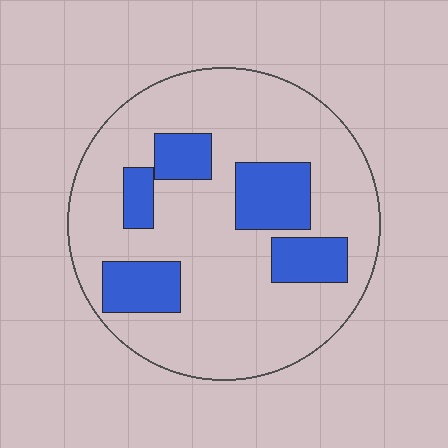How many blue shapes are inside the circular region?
5.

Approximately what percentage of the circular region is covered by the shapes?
Approximately 25%.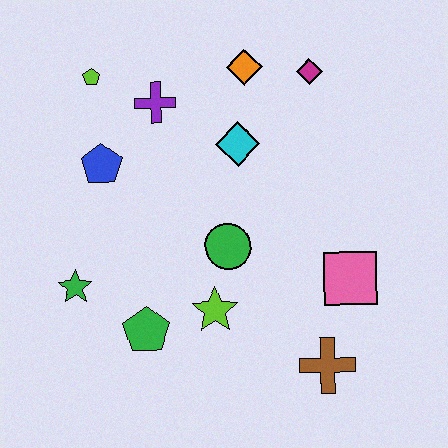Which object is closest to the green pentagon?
The lime star is closest to the green pentagon.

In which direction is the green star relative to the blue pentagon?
The green star is below the blue pentagon.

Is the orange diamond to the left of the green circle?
No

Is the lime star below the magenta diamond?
Yes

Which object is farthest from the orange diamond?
The brown cross is farthest from the orange diamond.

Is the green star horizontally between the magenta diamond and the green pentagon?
No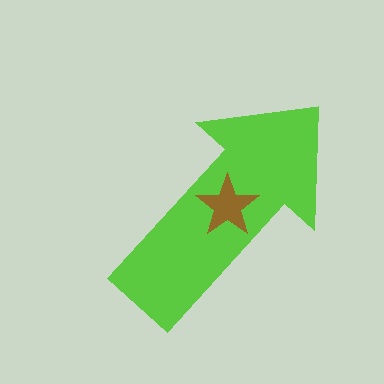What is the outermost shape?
The lime arrow.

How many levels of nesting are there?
2.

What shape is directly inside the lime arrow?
The brown star.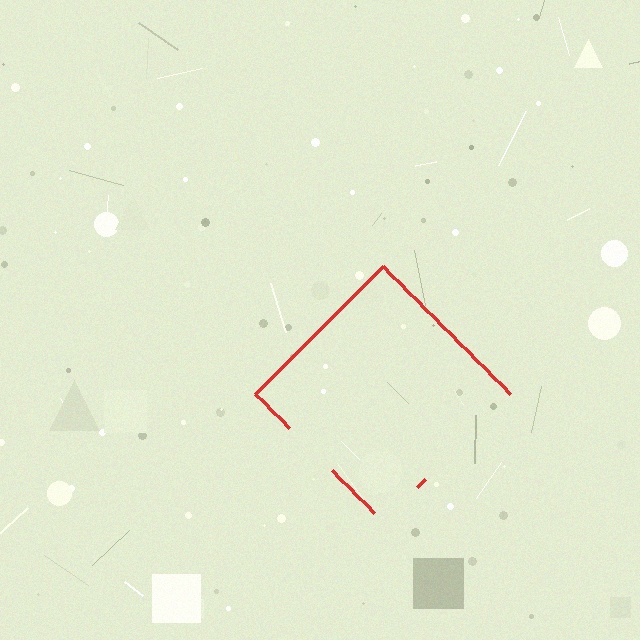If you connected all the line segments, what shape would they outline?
They would outline a diamond.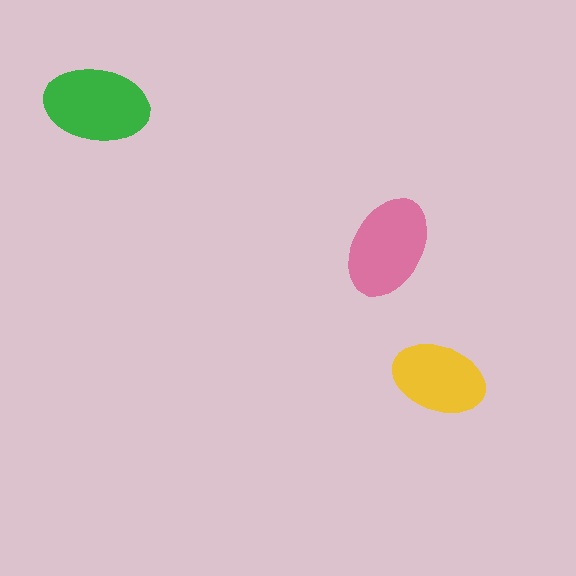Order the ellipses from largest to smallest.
the green one, the pink one, the yellow one.